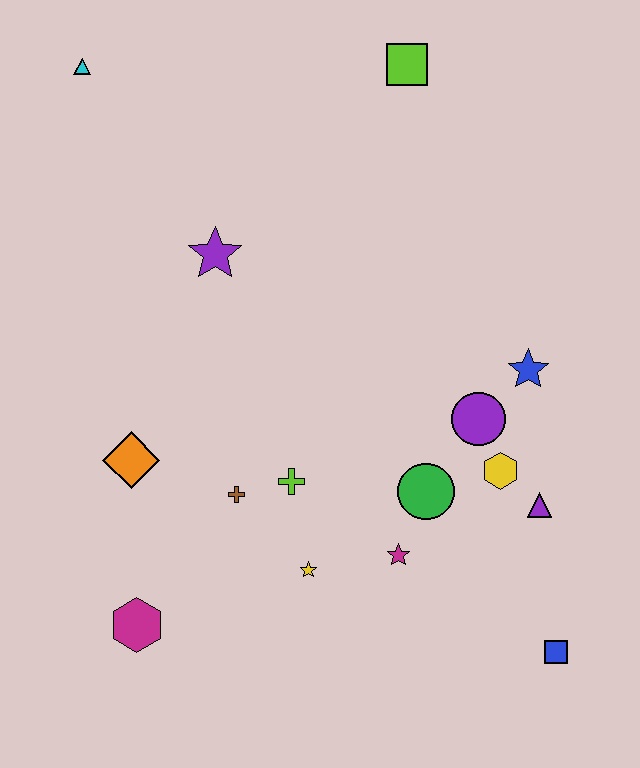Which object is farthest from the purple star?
The blue square is farthest from the purple star.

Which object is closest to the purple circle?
The yellow hexagon is closest to the purple circle.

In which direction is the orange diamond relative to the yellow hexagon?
The orange diamond is to the left of the yellow hexagon.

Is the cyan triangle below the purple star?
No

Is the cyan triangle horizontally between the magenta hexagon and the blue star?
No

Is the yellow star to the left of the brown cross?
No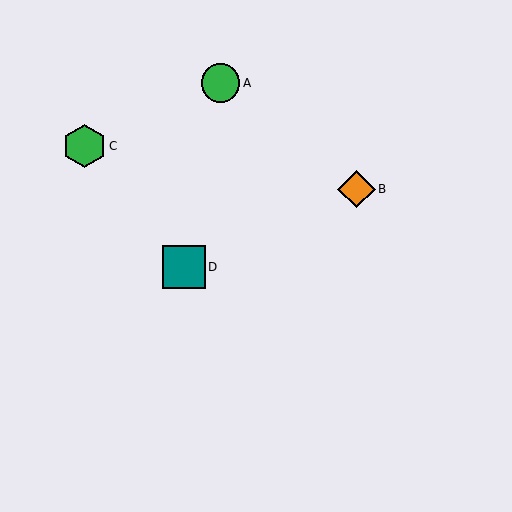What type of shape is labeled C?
Shape C is a green hexagon.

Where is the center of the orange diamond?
The center of the orange diamond is at (356, 189).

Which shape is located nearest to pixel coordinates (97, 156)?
The green hexagon (labeled C) at (84, 146) is nearest to that location.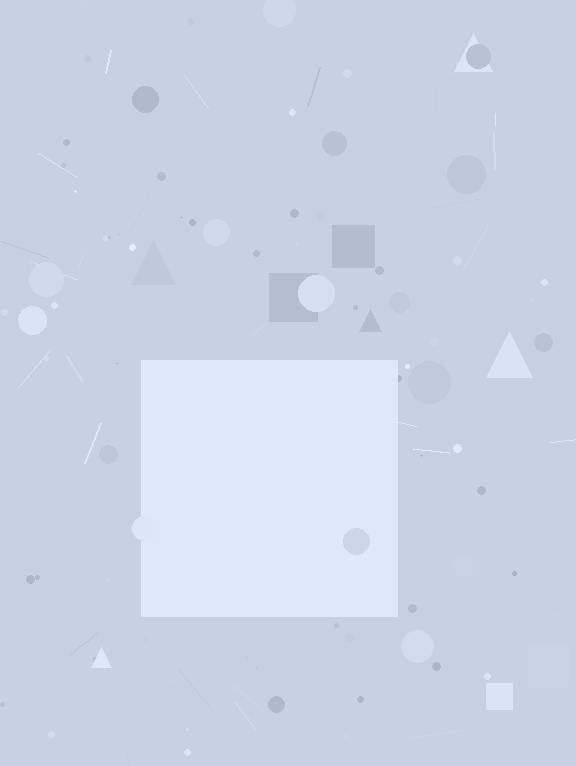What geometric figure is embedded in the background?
A square is embedded in the background.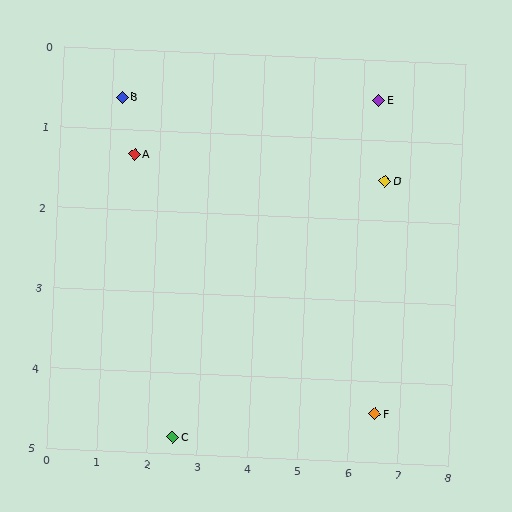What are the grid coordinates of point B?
Point B is at approximately (1.2, 0.6).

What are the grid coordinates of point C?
Point C is at approximately (2.5, 4.8).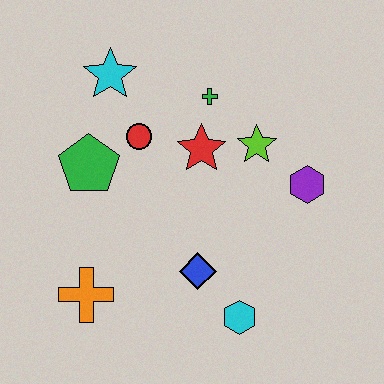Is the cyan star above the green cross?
Yes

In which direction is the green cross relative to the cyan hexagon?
The green cross is above the cyan hexagon.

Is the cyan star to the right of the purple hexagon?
No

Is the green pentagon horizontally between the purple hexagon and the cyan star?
No